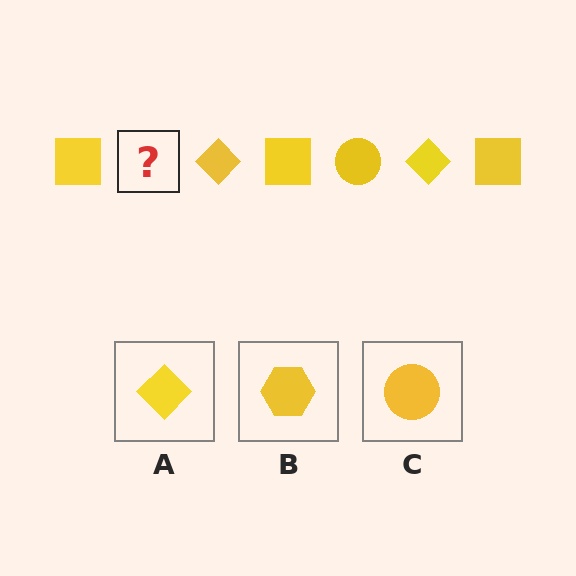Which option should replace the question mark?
Option C.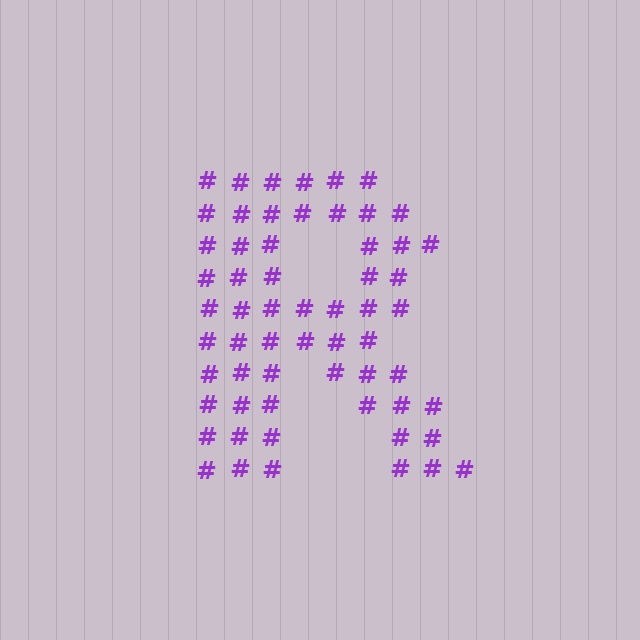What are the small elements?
The small elements are hash symbols.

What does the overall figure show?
The overall figure shows the letter R.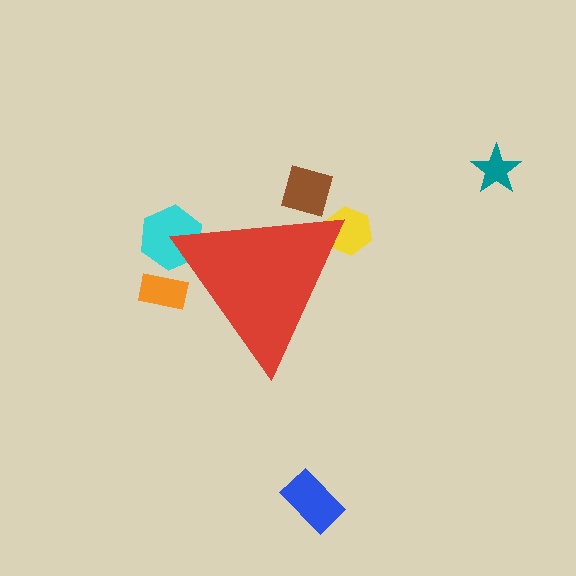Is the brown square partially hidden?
Yes, the brown square is partially hidden behind the red triangle.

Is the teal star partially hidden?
No, the teal star is fully visible.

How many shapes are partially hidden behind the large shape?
4 shapes are partially hidden.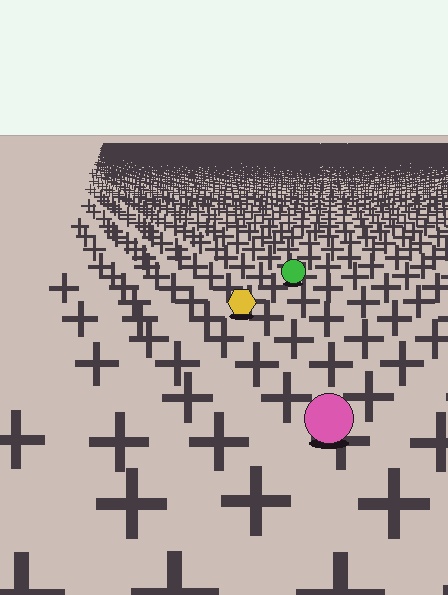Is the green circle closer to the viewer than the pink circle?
No. The pink circle is closer — you can tell from the texture gradient: the ground texture is coarser near it.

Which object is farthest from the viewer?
The green circle is farthest from the viewer. It appears smaller and the ground texture around it is denser.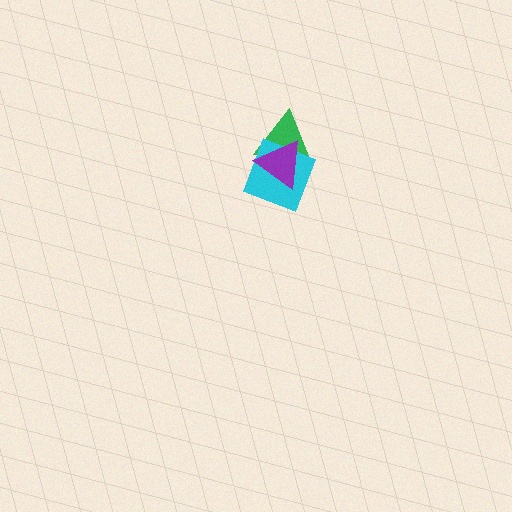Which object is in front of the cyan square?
The purple triangle is in front of the cyan square.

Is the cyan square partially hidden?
Yes, it is partially covered by another shape.